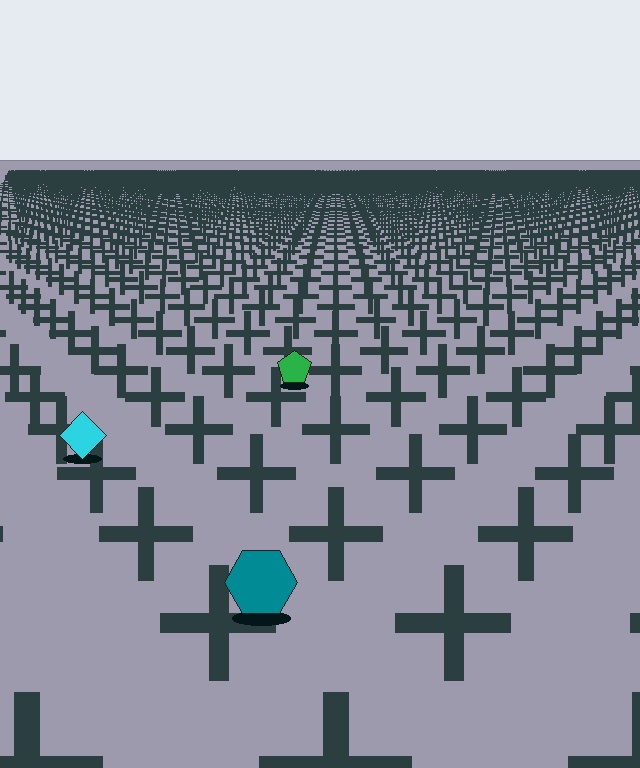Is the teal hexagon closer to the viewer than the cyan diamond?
Yes. The teal hexagon is closer — you can tell from the texture gradient: the ground texture is coarser near it.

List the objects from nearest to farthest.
From nearest to farthest: the teal hexagon, the cyan diamond, the green pentagon.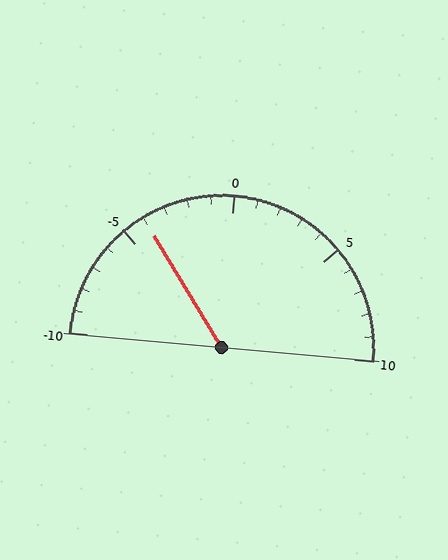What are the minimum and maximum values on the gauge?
The gauge ranges from -10 to 10.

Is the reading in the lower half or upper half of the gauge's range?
The reading is in the lower half of the range (-10 to 10).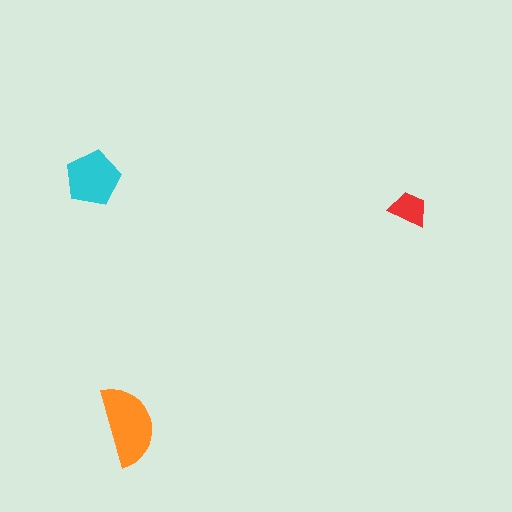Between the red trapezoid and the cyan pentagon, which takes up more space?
The cyan pentagon.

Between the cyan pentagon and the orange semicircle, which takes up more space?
The orange semicircle.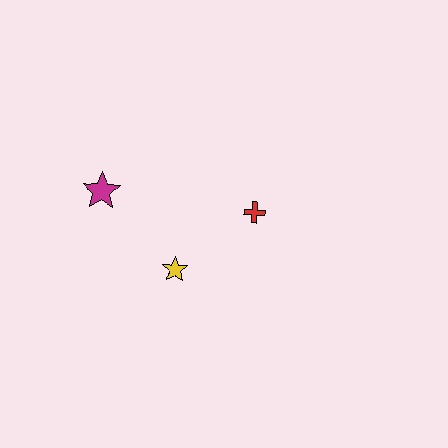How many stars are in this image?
There are 2 stars.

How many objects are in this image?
There are 3 objects.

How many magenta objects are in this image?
There is 1 magenta object.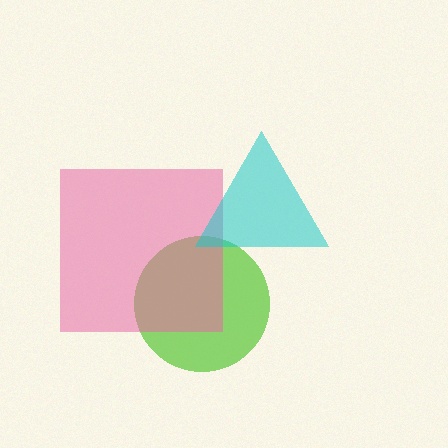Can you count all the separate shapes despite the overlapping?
Yes, there are 3 separate shapes.